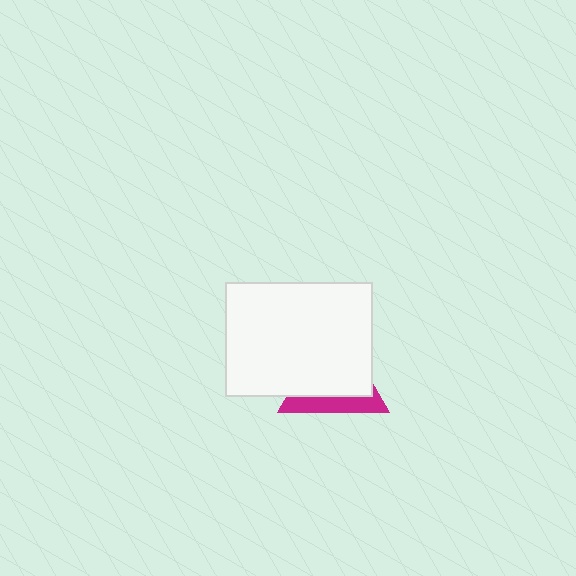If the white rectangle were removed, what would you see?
You would see the complete magenta triangle.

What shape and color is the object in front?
The object in front is a white rectangle.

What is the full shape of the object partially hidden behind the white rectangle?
The partially hidden object is a magenta triangle.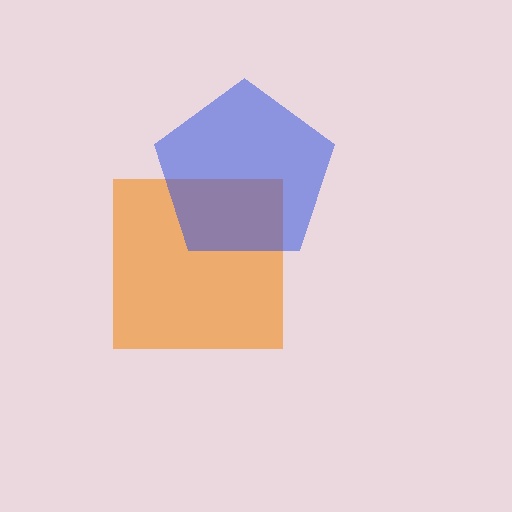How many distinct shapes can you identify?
There are 2 distinct shapes: an orange square, a blue pentagon.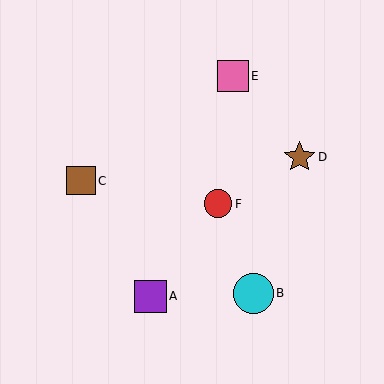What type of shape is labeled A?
Shape A is a purple square.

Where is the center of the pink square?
The center of the pink square is at (233, 76).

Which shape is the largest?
The cyan circle (labeled B) is the largest.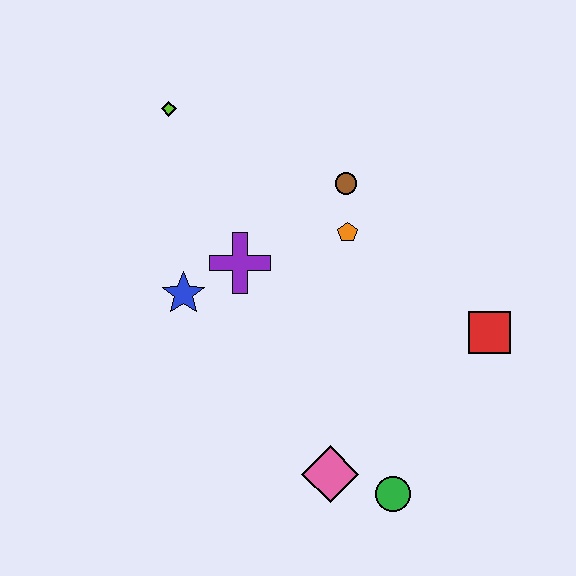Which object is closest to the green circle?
The pink diamond is closest to the green circle.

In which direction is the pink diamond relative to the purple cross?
The pink diamond is below the purple cross.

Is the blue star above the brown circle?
No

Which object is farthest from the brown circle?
The green circle is farthest from the brown circle.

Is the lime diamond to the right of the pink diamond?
No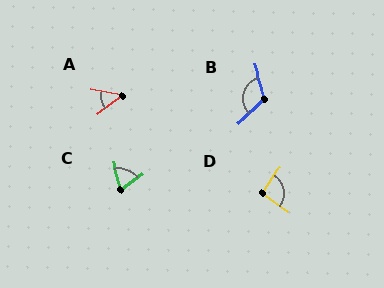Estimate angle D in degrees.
Approximately 94 degrees.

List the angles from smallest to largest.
A (49°), C (69°), D (94°), B (118°).